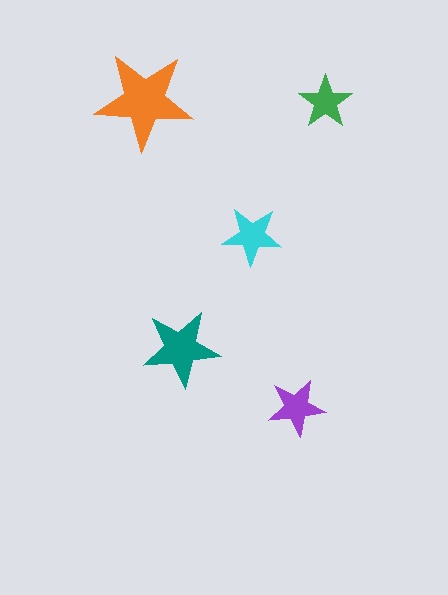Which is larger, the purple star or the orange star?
The orange one.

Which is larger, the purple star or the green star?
The purple one.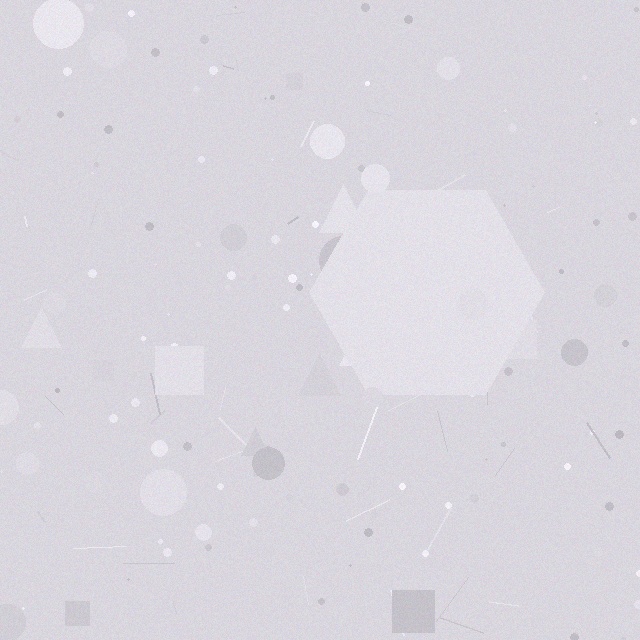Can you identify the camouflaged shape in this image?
The camouflaged shape is a hexagon.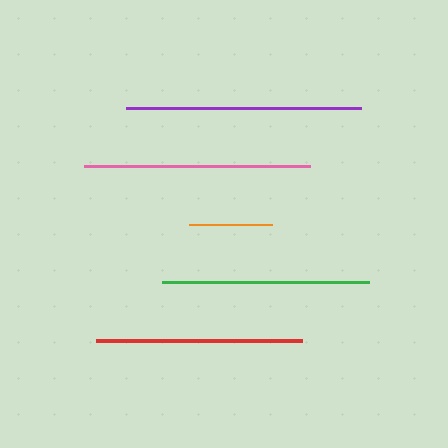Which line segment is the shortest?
The orange line is the shortest at approximately 83 pixels.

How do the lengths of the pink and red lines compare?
The pink and red lines are approximately the same length.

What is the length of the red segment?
The red segment is approximately 206 pixels long.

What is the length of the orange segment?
The orange segment is approximately 83 pixels long.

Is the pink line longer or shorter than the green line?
The pink line is longer than the green line.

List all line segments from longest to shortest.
From longest to shortest: purple, pink, green, red, orange.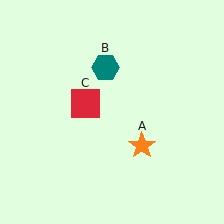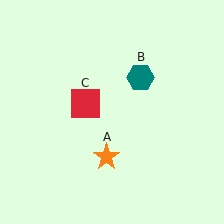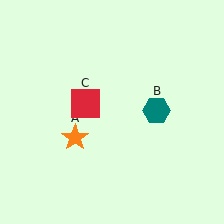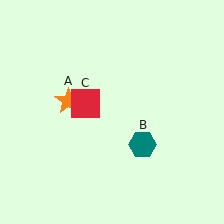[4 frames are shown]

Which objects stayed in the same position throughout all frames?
Red square (object C) remained stationary.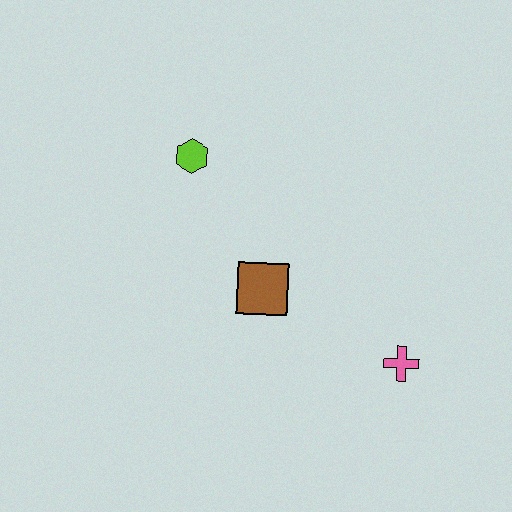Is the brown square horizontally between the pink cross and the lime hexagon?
Yes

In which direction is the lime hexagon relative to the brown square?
The lime hexagon is above the brown square.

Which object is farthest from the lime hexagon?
The pink cross is farthest from the lime hexagon.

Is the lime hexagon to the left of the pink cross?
Yes